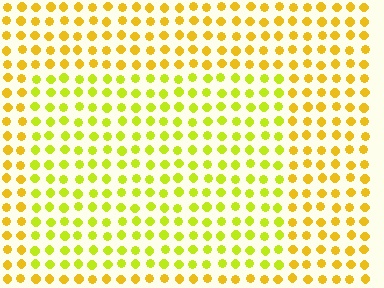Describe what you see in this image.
The image is filled with small yellow elements in a uniform arrangement. A rectangle-shaped region is visible where the elements are tinted to a slightly different hue, forming a subtle color boundary.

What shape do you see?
I see a rectangle.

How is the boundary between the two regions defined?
The boundary is defined purely by a slight shift in hue (about 26 degrees). Spacing, size, and orientation are identical on both sides.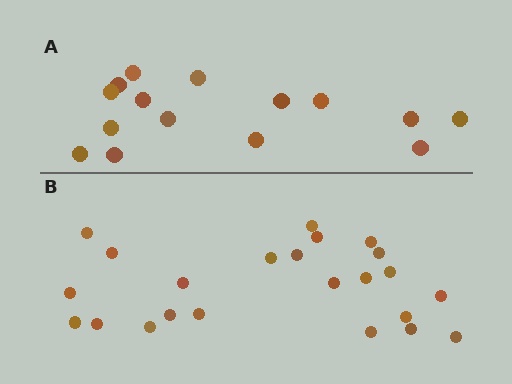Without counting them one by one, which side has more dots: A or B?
Region B (the bottom region) has more dots.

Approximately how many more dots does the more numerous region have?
Region B has roughly 8 or so more dots than region A.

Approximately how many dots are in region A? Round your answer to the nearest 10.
About 20 dots. (The exact count is 15, which rounds to 20.)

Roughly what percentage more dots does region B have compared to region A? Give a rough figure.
About 55% more.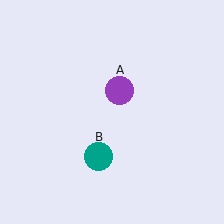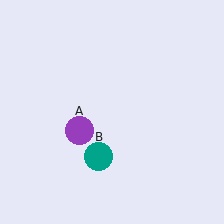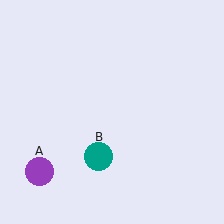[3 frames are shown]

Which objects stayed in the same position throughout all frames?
Teal circle (object B) remained stationary.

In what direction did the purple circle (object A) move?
The purple circle (object A) moved down and to the left.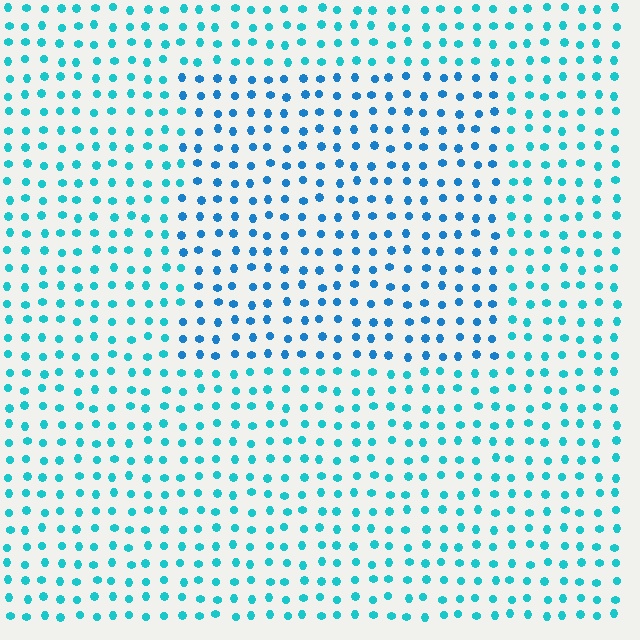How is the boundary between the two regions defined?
The boundary is defined purely by a slight shift in hue (about 25 degrees). Spacing, size, and orientation are identical on both sides.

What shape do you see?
I see a rectangle.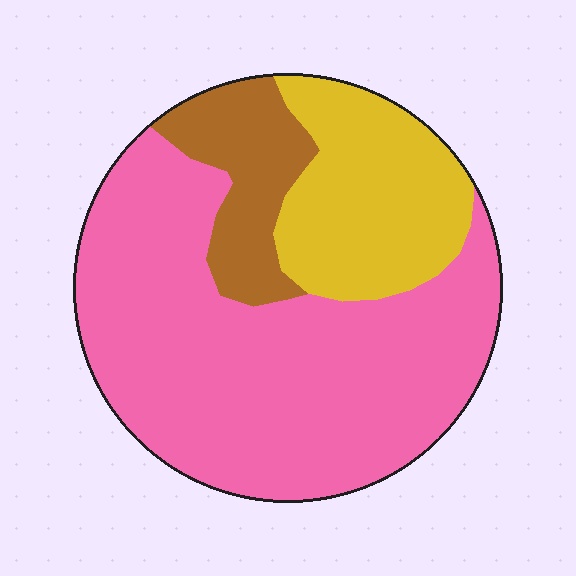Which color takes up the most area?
Pink, at roughly 65%.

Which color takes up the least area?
Brown, at roughly 15%.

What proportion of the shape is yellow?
Yellow covers around 25% of the shape.